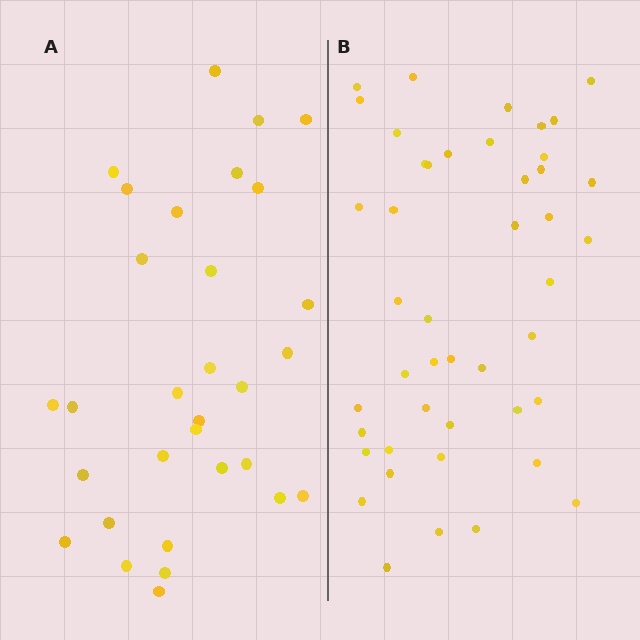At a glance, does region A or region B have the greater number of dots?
Region B (the right region) has more dots.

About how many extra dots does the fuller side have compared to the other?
Region B has approximately 15 more dots than region A.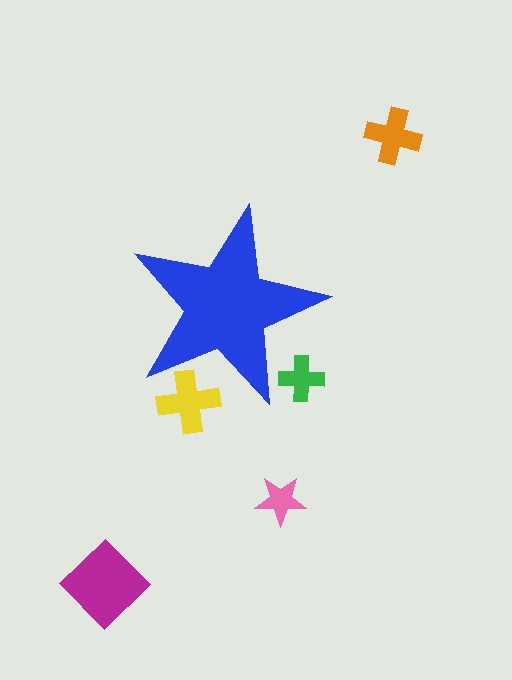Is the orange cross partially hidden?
No, the orange cross is fully visible.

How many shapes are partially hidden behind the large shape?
2 shapes are partially hidden.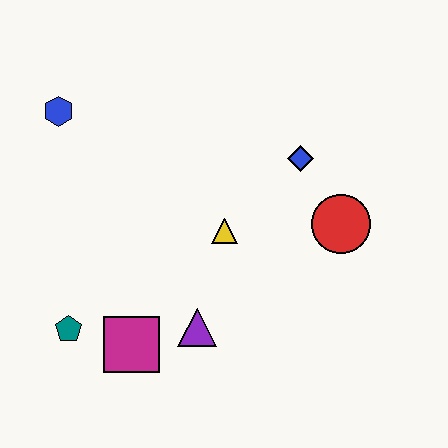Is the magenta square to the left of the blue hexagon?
No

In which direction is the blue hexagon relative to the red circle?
The blue hexagon is to the left of the red circle.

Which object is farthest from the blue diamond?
The teal pentagon is farthest from the blue diamond.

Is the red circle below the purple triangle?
No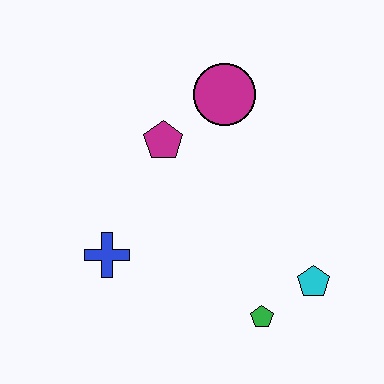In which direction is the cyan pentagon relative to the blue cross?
The cyan pentagon is to the right of the blue cross.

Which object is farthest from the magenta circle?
The green pentagon is farthest from the magenta circle.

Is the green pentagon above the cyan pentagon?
No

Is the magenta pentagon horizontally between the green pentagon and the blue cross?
Yes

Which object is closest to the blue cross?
The magenta pentagon is closest to the blue cross.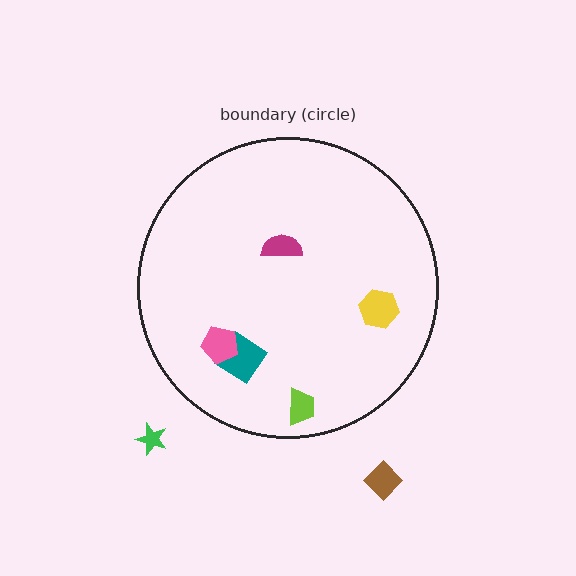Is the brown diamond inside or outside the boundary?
Outside.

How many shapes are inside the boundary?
5 inside, 2 outside.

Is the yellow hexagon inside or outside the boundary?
Inside.